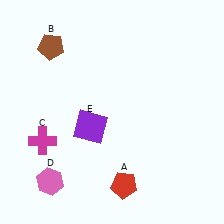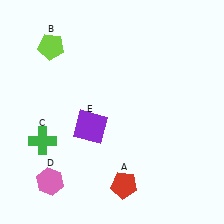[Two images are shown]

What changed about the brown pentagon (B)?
In Image 1, B is brown. In Image 2, it changed to lime.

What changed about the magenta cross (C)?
In Image 1, C is magenta. In Image 2, it changed to green.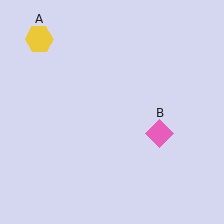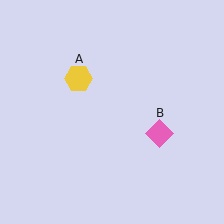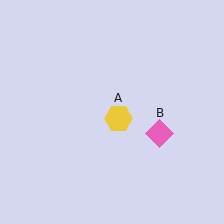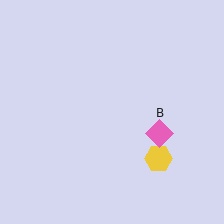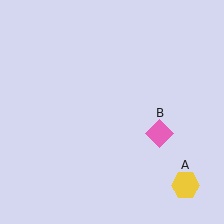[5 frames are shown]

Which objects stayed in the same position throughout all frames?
Pink diamond (object B) remained stationary.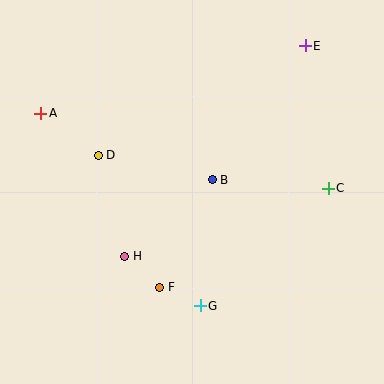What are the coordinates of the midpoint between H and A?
The midpoint between H and A is at (83, 185).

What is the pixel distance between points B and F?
The distance between B and F is 120 pixels.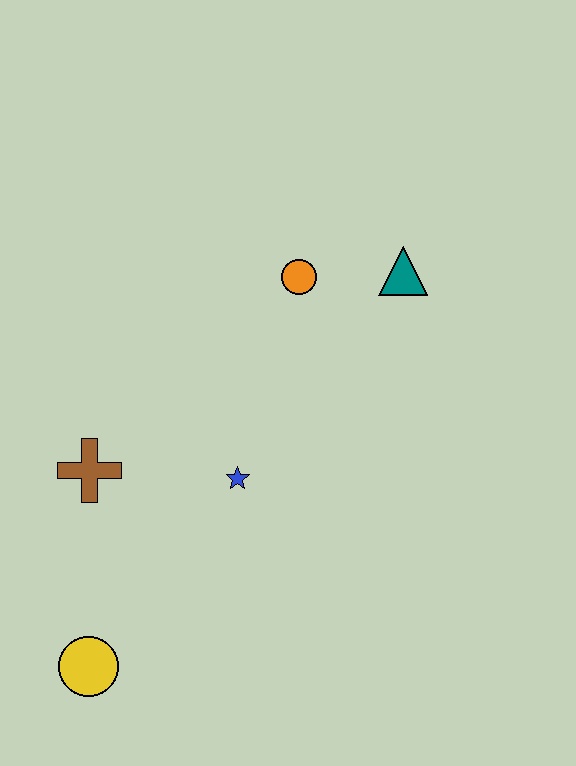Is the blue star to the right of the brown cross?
Yes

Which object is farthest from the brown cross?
The teal triangle is farthest from the brown cross.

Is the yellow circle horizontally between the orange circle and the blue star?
No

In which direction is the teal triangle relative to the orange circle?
The teal triangle is to the right of the orange circle.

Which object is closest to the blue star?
The brown cross is closest to the blue star.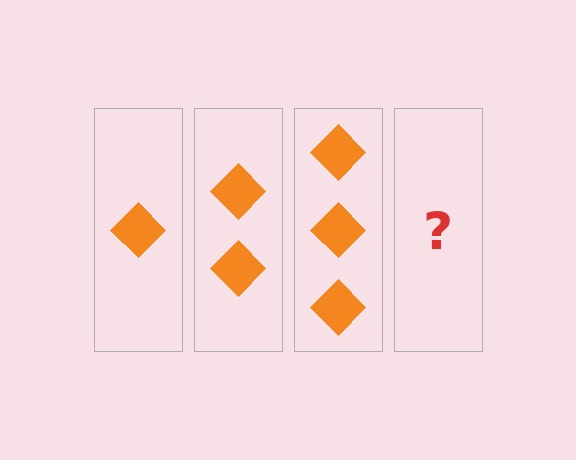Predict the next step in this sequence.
The next step is 4 diamonds.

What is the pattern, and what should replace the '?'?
The pattern is that each step adds one more diamond. The '?' should be 4 diamonds.